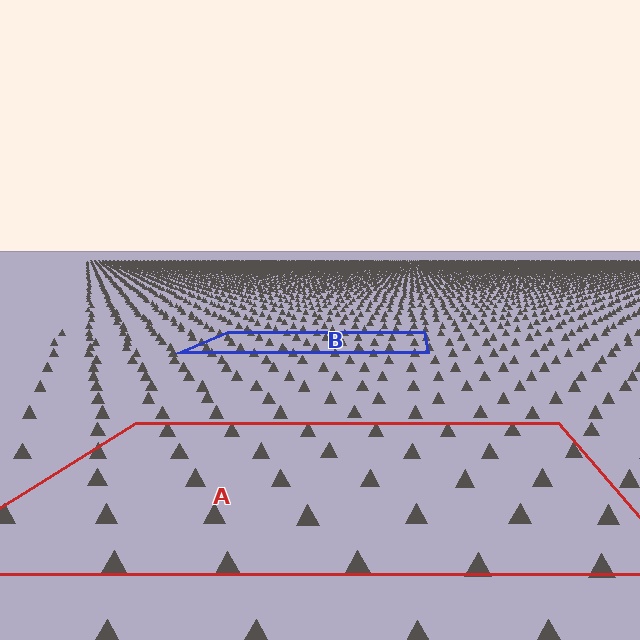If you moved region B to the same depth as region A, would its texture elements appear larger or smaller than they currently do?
They would appear larger. At a closer depth, the same texture elements are projected at a bigger on-screen size.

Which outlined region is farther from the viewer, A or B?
Region B is farther from the viewer — the texture elements inside it appear smaller and more densely packed.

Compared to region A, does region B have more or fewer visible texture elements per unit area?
Region B has more texture elements per unit area — they are packed more densely because it is farther away.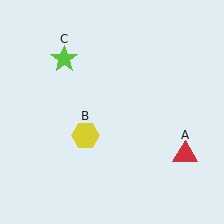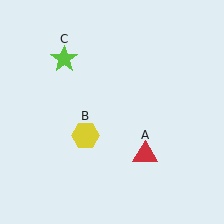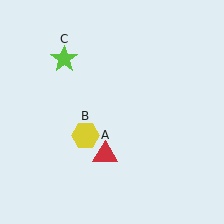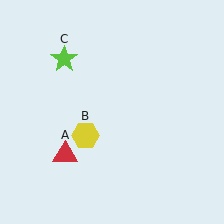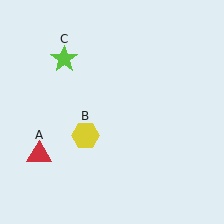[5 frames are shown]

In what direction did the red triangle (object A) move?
The red triangle (object A) moved left.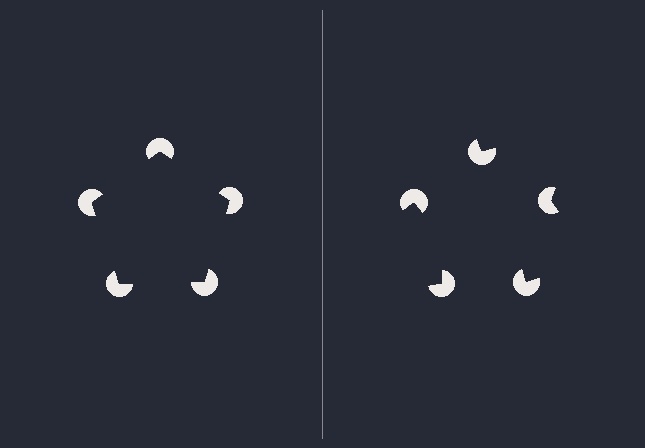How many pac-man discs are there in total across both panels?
10 — 5 on each side.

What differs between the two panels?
The pac-man discs are positioned identically on both sides; only the wedge orientations differ. On the left they align to a pentagon; on the right they are misaligned.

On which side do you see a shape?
An illusory pentagon appears on the left side. On the right side the wedge cuts are rotated, so no coherent shape forms.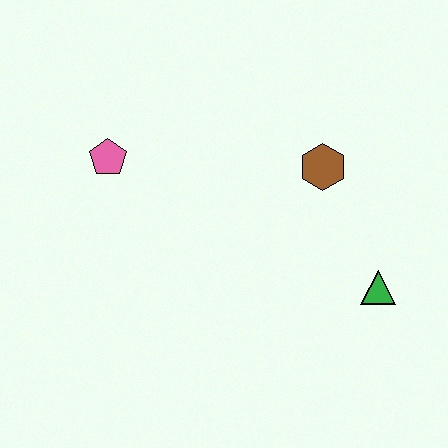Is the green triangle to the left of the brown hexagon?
No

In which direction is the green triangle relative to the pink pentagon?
The green triangle is to the right of the pink pentagon.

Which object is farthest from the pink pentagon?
The green triangle is farthest from the pink pentagon.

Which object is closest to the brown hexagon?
The green triangle is closest to the brown hexagon.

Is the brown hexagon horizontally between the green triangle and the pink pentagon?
Yes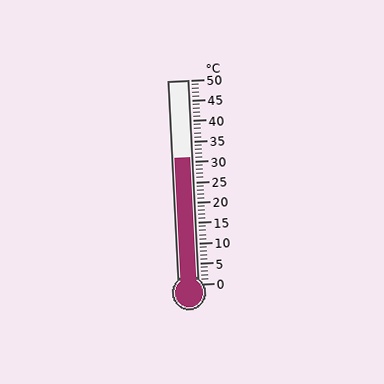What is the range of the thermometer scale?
The thermometer scale ranges from 0°C to 50°C.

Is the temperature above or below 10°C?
The temperature is above 10°C.